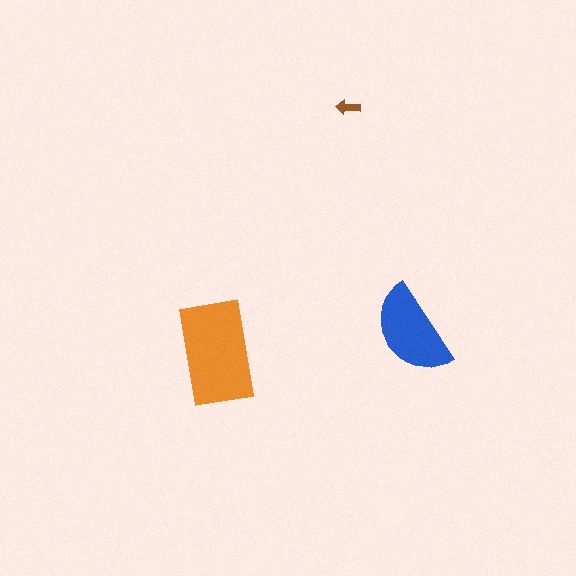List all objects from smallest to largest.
The brown arrow, the blue semicircle, the orange rectangle.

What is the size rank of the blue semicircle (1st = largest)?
2nd.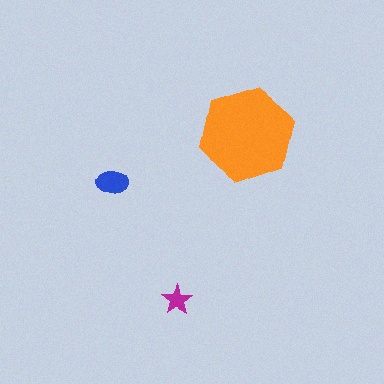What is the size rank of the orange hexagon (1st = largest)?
1st.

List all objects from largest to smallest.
The orange hexagon, the blue ellipse, the magenta star.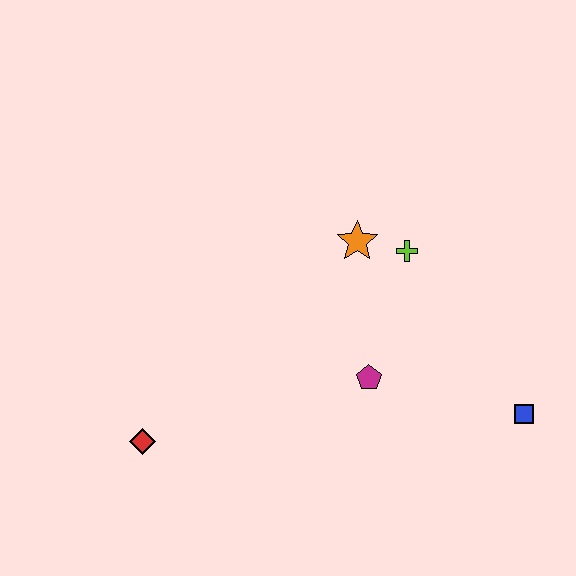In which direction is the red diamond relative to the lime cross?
The red diamond is to the left of the lime cross.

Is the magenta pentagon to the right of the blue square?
No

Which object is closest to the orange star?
The lime cross is closest to the orange star.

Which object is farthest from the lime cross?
The red diamond is farthest from the lime cross.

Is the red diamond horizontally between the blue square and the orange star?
No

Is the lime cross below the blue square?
No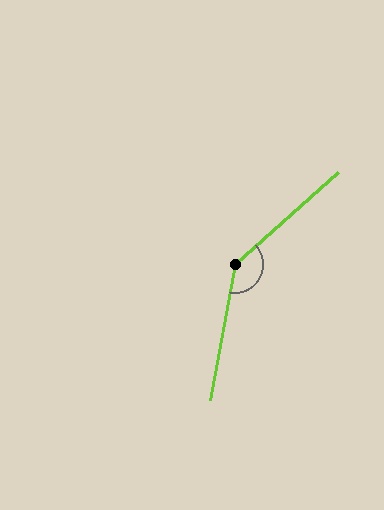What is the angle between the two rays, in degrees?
Approximately 142 degrees.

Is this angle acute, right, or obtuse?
It is obtuse.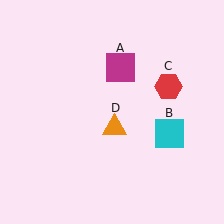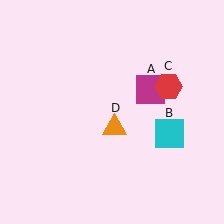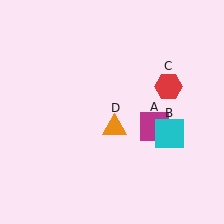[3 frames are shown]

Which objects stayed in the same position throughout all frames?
Cyan square (object B) and red hexagon (object C) and orange triangle (object D) remained stationary.